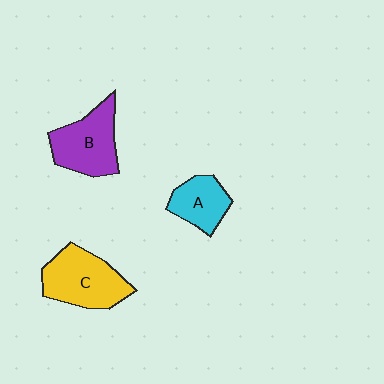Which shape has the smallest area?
Shape A (cyan).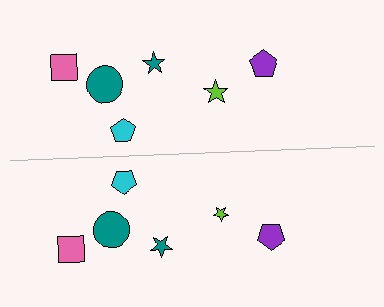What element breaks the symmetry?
The lime star on the bottom side has a different size than its mirror counterpart.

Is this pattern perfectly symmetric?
No, the pattern is not perfectly symmetric. The lime star on the bottom side has a different size than its mirror counterpart.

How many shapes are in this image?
There are 12 shapes in this image.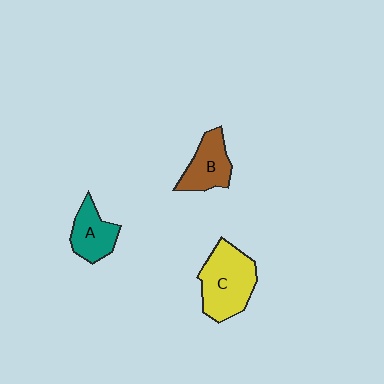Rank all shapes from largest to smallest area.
From largest to smallest: C (yellow), B (brown), A (teal).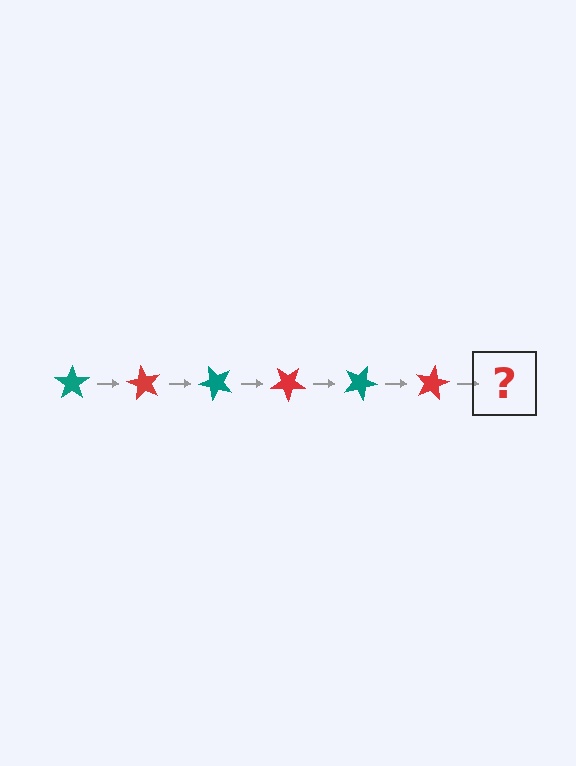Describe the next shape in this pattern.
It should be a teal star, rotated 360 degrees from the start.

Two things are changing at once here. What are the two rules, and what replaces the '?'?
The two rules are that it rotates 60 degrees each step and the color cycles through teal and red. The '?' should be a teal star, rotated 360 degrees from the start.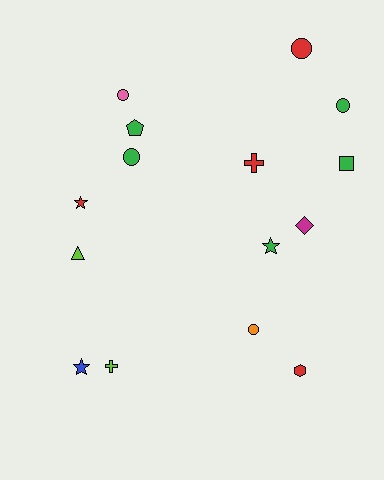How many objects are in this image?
There are 15 objects.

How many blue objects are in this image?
There is 1 blue object.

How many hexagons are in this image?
There is 1 hexagon.